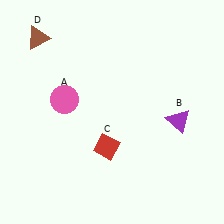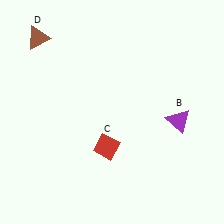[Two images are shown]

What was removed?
The pink circle (A) was removed in Image 2.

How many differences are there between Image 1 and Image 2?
There is 1 difference between the two images.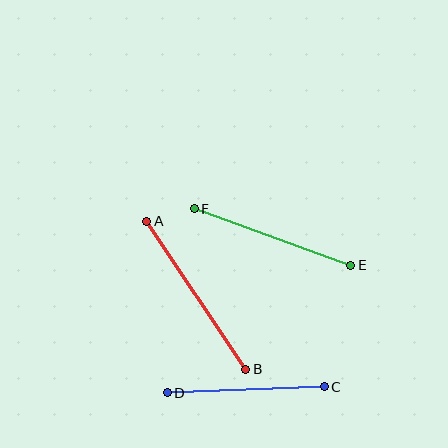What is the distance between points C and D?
The distance is approximately 157 pixels.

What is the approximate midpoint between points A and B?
The midpoint is at approximately (196, 295) pixels.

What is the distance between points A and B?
The distance is approximately 178 pixels.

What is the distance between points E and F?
The distance is approximately 166 pixels.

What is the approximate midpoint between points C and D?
The midpoint is at approximately (246, 390) pixels.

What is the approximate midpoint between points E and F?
The midpoint is at approximately (273, 237) pixels.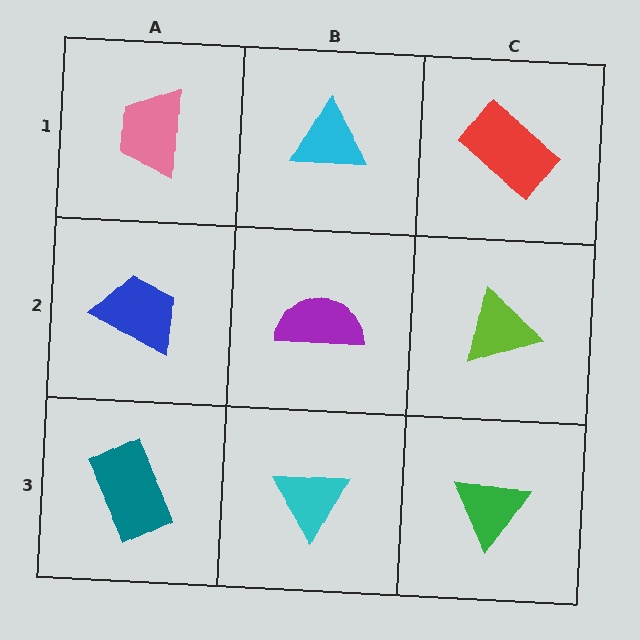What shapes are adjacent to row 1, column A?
A blue trapezoid (row 2, column A), a cyan triangle (row 1, column B).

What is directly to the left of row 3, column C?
A cyan triangle.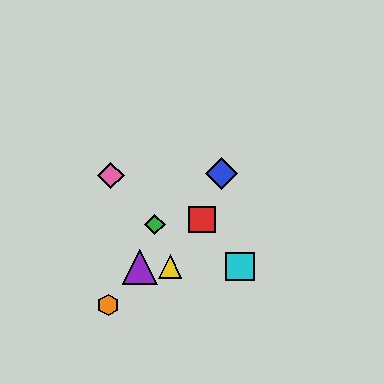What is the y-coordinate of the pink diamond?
The pink diamond is at y≈176.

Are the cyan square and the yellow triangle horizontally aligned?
Yes, both are at y≈267.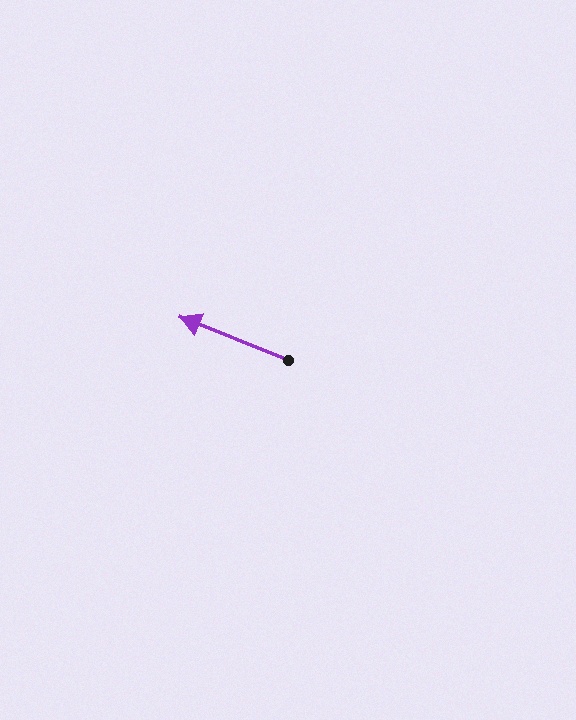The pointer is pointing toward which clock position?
Roughly 10 o'clock.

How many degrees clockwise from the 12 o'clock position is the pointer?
Approximately 292 degrees.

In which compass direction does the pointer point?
West.